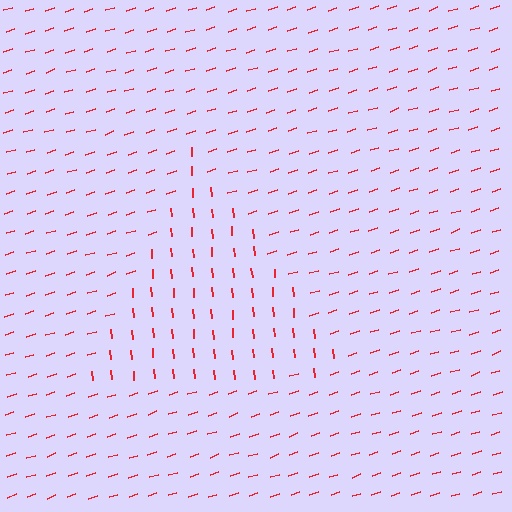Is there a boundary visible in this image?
Yes, there is a texture boundary formed by a change in line orientation.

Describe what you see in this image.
The image is filled with small red line segments. A triangle region in the image has lines oriented differently from the surrounding lines, creating a visible texture boundary.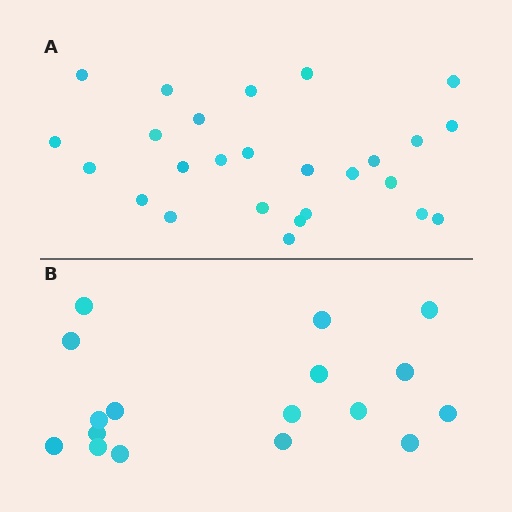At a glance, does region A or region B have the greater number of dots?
Region A (the top region) has more dots.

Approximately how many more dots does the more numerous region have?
Region A has roughly 8 or so more dots than region B.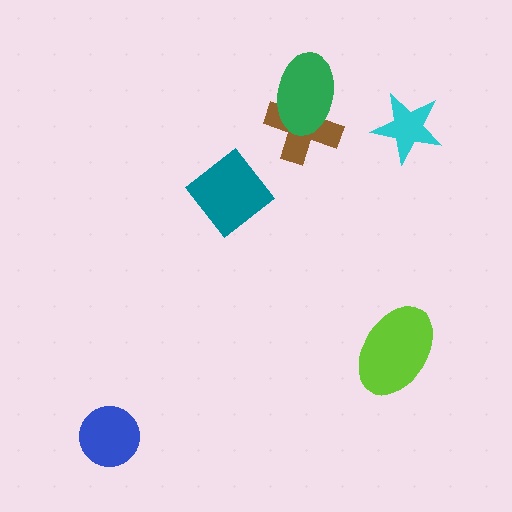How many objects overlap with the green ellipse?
1 object overlaps with the green ellipse.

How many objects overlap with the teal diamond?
0 objects overlap with the teal diamond.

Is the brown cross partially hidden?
Yes, it is partially covered by another shape.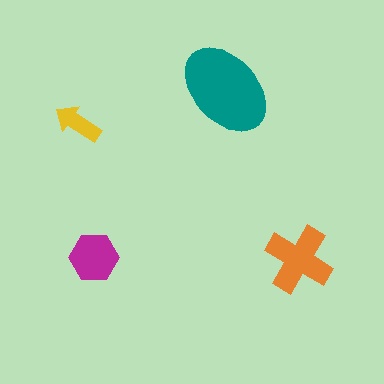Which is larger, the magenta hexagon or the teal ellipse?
The teal ellipse.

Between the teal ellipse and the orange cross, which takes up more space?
The teal ellipse.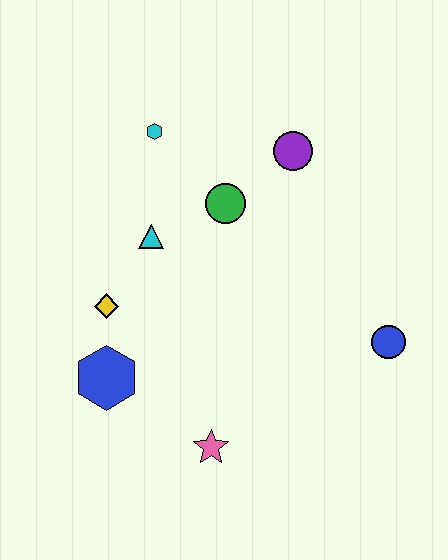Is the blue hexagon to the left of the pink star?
Yes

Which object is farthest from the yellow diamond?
The blue circle is farthest from the yellow diamond.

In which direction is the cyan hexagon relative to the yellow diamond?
The cyan hexagon is above the yellow diamond.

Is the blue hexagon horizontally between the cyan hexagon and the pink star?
No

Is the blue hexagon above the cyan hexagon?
No